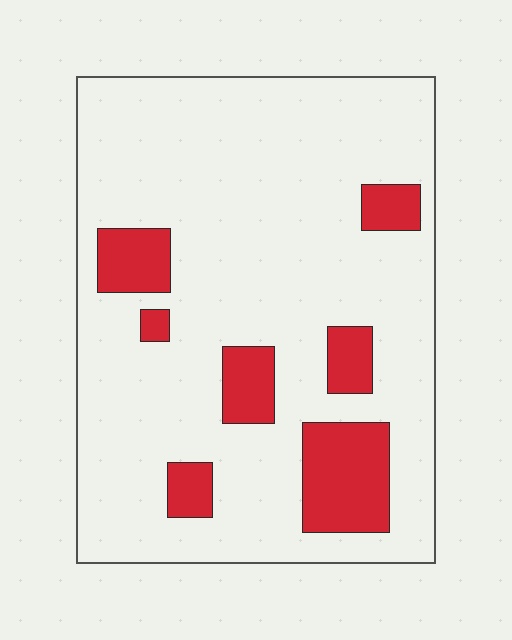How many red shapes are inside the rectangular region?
7.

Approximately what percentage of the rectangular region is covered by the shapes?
Approximately 15%.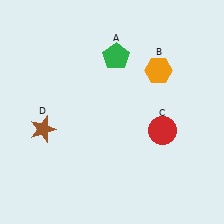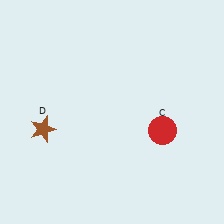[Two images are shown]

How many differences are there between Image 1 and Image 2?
There are 2 differences between the two images.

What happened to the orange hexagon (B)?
The orange hexagon (B) was removed in Image 2. It was in the top-right area of Image 1.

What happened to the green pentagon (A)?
The green pentagon (A) was removed in Image 2. It was in the top-right area of Image 1.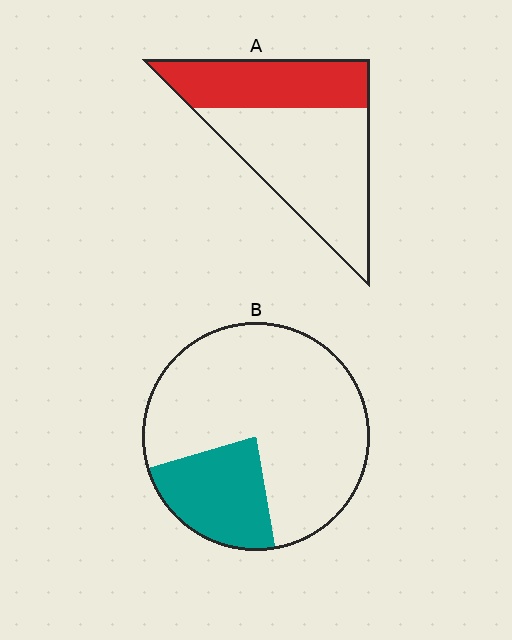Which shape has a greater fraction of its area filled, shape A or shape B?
Shape A.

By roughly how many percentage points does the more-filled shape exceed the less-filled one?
By roughly 15 percentage points (A over B).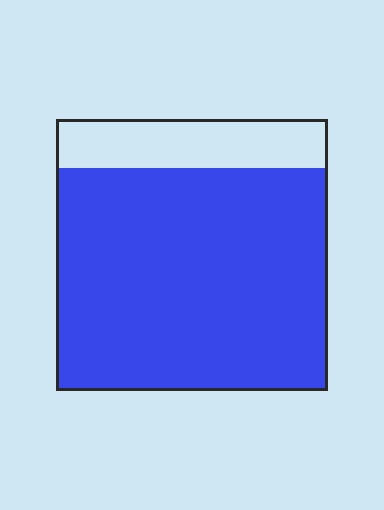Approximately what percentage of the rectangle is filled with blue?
Approximately 80%.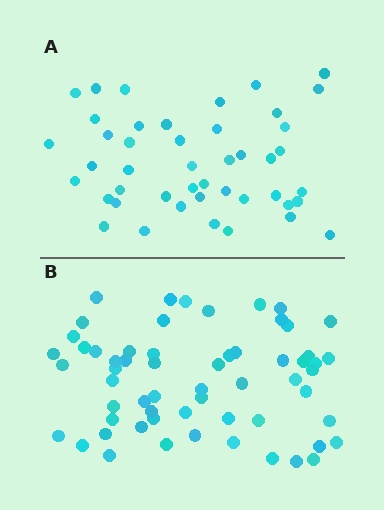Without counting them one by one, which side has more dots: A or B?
Region B (the bottom region) has more dots.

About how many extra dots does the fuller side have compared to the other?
Region B has approximately 15 more dots than region A.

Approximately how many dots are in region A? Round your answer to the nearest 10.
About 40 dots. (The exact count is 45, which rounds to 40.)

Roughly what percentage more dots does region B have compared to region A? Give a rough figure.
About 35% more.